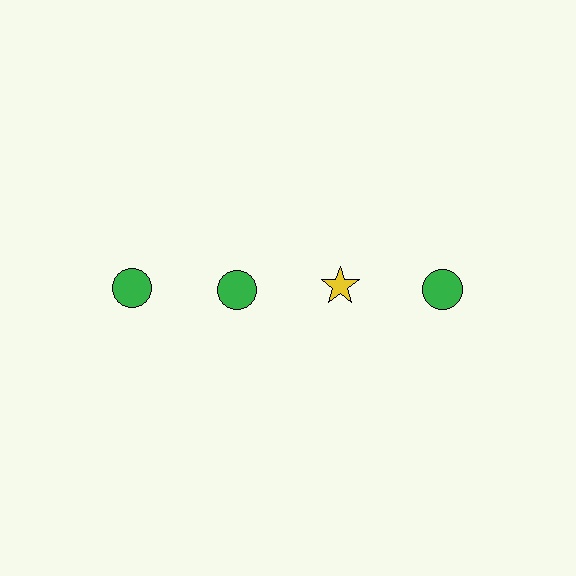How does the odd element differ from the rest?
It differs in both color (yellow instead of green) and shape (star instead of circle).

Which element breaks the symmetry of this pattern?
The yellow star in the top row, center column breaks the symmetry. All other shapes are green circles.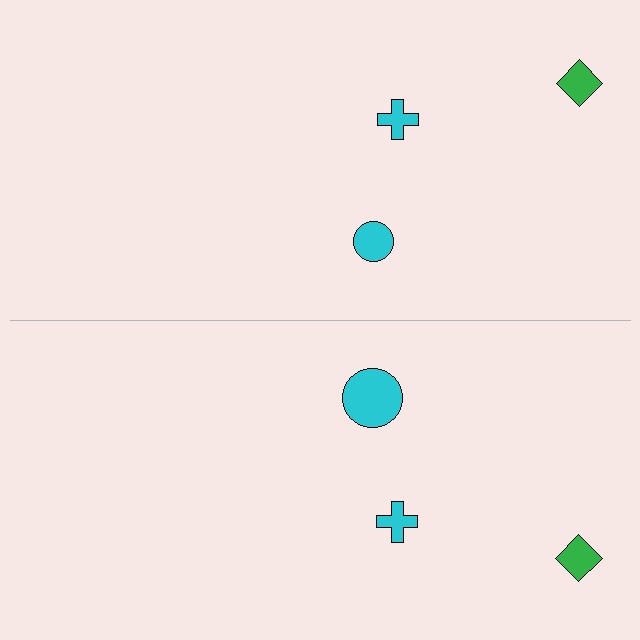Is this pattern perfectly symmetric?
No, the pattern is not perfectly symmetric. The cyan circle on the bottom side has a different size than its mirror counterpart.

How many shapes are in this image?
There are 6 shapes in this image.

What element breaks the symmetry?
The cyan circle on the bottom side has a different size than its mirror counterpart.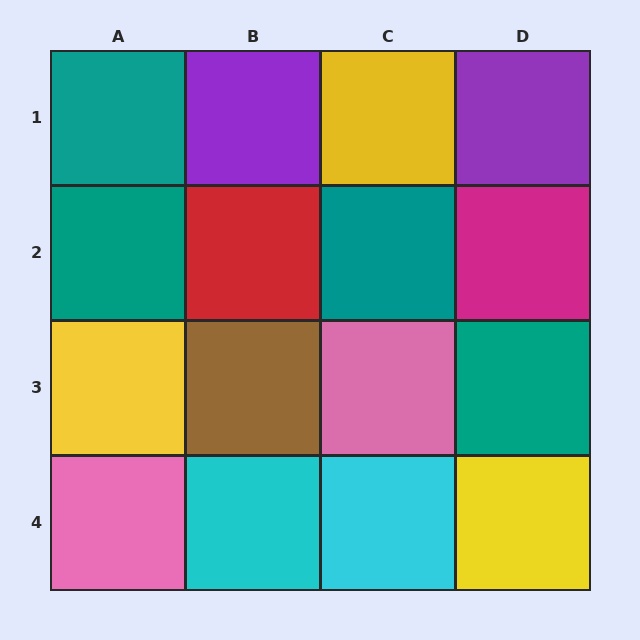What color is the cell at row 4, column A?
Pink.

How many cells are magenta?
1 cell is magenta.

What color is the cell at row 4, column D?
Yellow.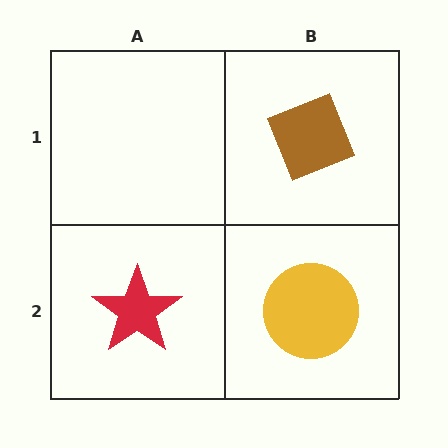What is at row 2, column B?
A yellow circle.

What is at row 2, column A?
A red star.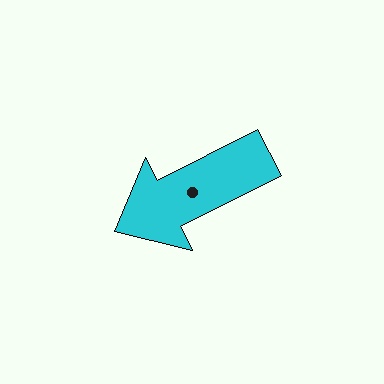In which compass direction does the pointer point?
Southwest.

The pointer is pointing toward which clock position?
Roughly 8 o'clock.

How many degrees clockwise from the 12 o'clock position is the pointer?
Approximately 243 degrees.